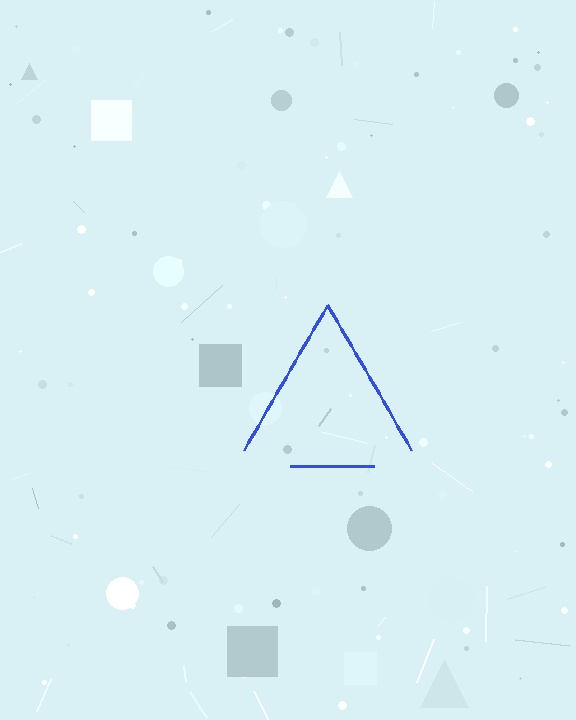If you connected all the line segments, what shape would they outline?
They would outline a triangle.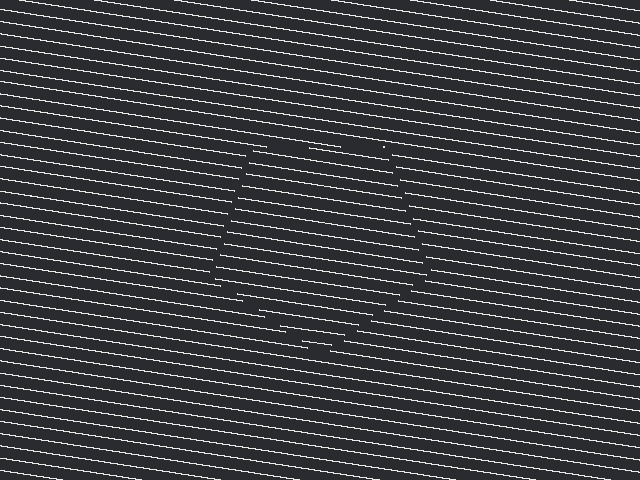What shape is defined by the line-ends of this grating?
An illusory pentagon. The interior of the shape contains the same grating, shifted by half a period — the contour is defined by the phase discontinuity where line-ends from the inner and outer gratings abut.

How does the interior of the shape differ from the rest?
The interior of the shape contains the same grating, shifted by half a period — the contour is defined by the phase discontinuity where line-ends from the inner and outer gratings abut.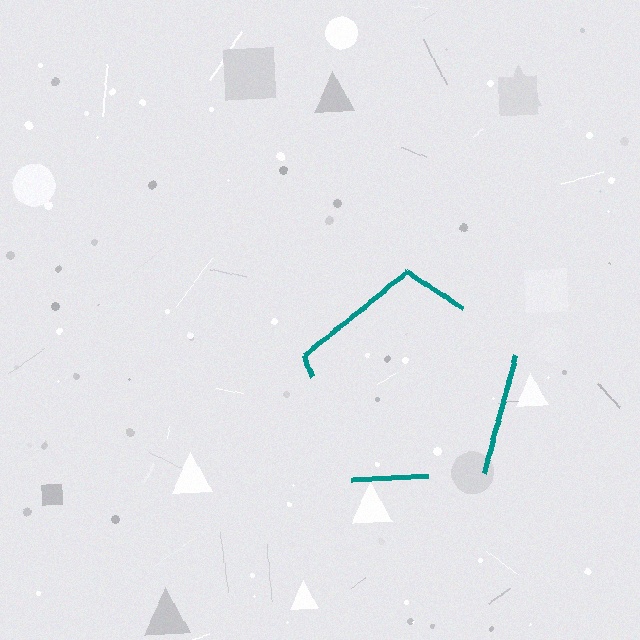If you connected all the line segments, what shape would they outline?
They would outline a pentagon.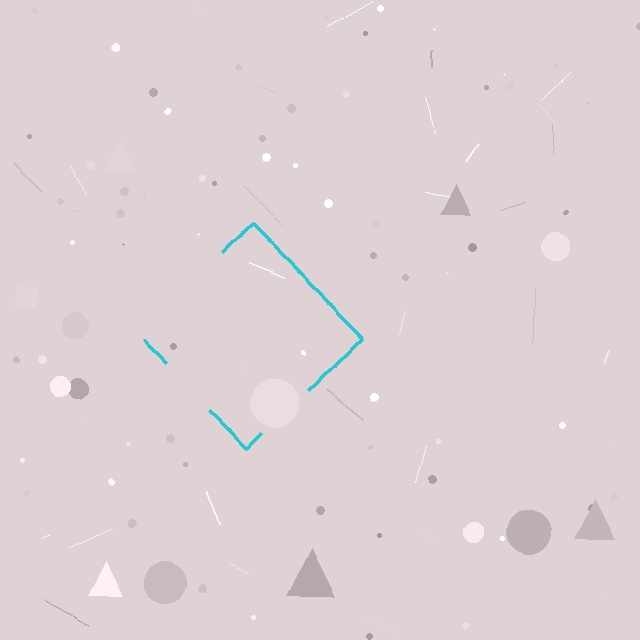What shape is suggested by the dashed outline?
The dashed outline suggests a diamond.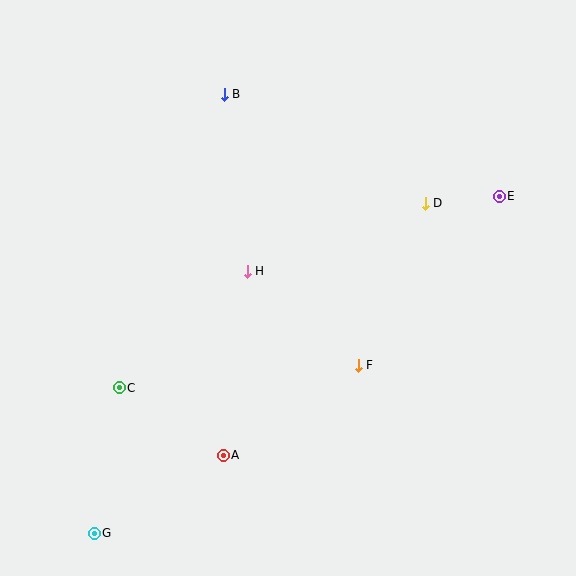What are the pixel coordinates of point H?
Point H is at (247, 272).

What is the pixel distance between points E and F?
The distance between E and F is 220 pixels.